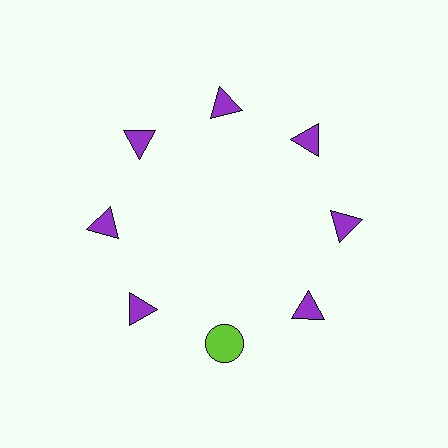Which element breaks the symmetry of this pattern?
The lime circle at roughly the 6 o'clock position breaks the symmetry. All other shapes are purple triangles.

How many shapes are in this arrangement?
There are 8 shapes arranged in a ring pattern.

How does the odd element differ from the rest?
It differs in both color (lime instead of purple) and shape (circle instead of triangle).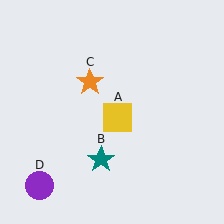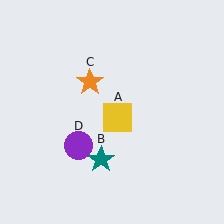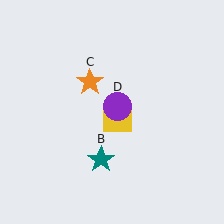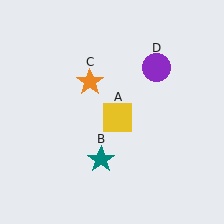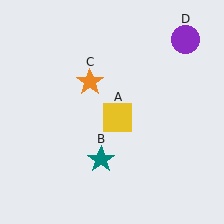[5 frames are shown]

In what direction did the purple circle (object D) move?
The purple circle (object D) moved up and to the right.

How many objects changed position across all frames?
1 object changed position: purple circle (object D).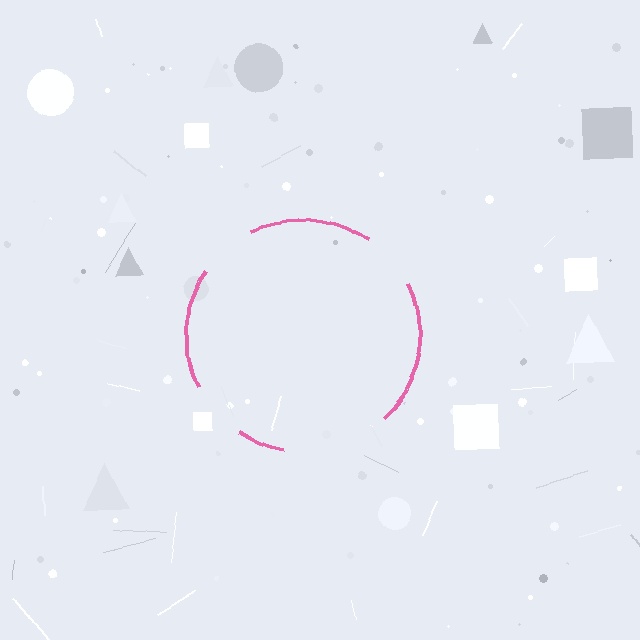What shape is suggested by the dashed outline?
The dashed outline suggests a circle.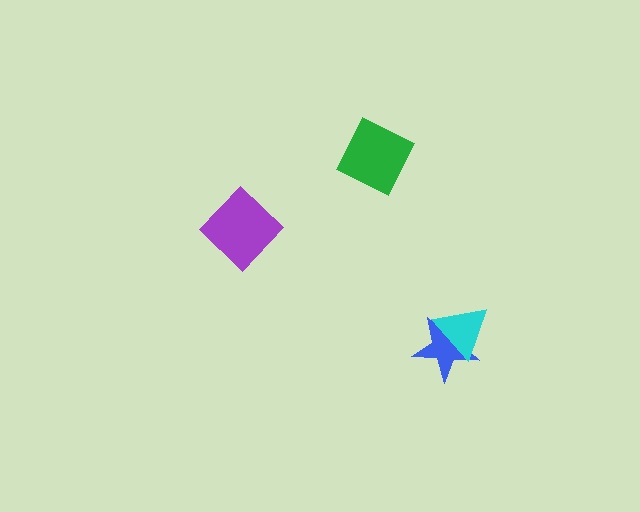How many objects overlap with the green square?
0 objects overlap with the green square.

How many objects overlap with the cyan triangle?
1 object overlaps with the cyan triangle.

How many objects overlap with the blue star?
1 object overlaps with the blue star.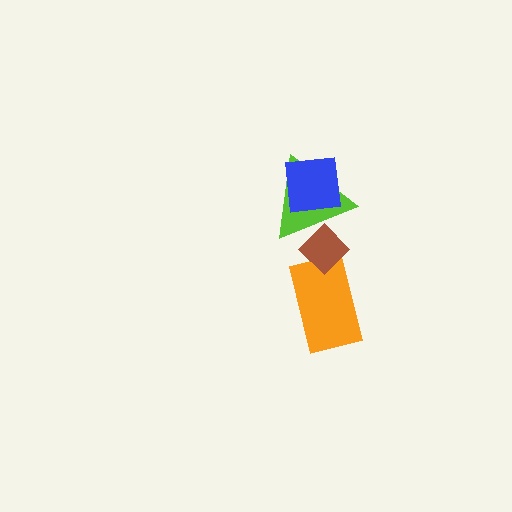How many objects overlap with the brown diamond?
2 objects overlap with the brown diamond.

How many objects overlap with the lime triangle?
2 objects overlap with the lime triangle.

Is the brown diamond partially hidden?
Yes, it is partially covered by another shape.